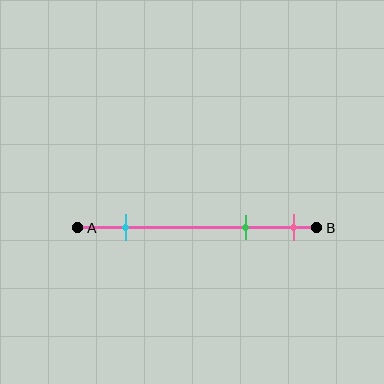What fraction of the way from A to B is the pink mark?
The pink mark is approximately 90% (0.9) of the way from A to B.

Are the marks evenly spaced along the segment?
No, the marks are not evenly spaced.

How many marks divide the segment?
There are 3 marks dividing the segment.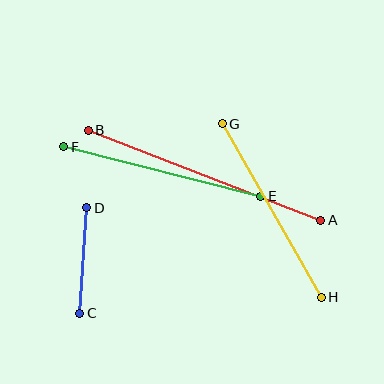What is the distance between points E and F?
The distance is approximately 203 pixels.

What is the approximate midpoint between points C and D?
The midpoint is at approximately (83, 261) pixels.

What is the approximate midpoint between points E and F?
The midpoint is at approximately (162, 171) pixels.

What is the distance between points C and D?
The distance is approximately 106 pixels.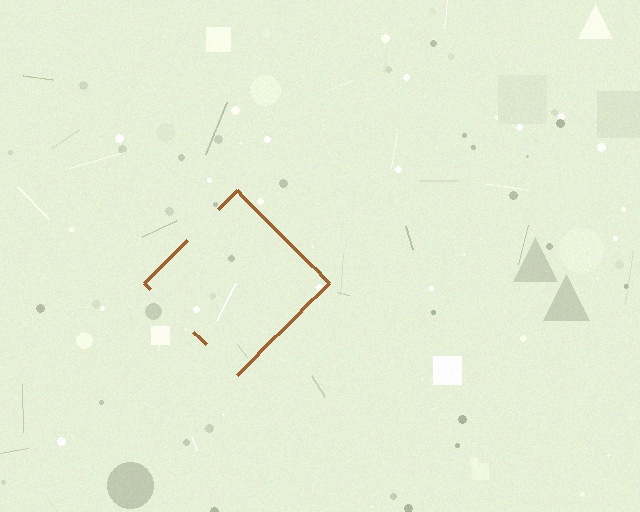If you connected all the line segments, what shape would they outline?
They would outline a diamond.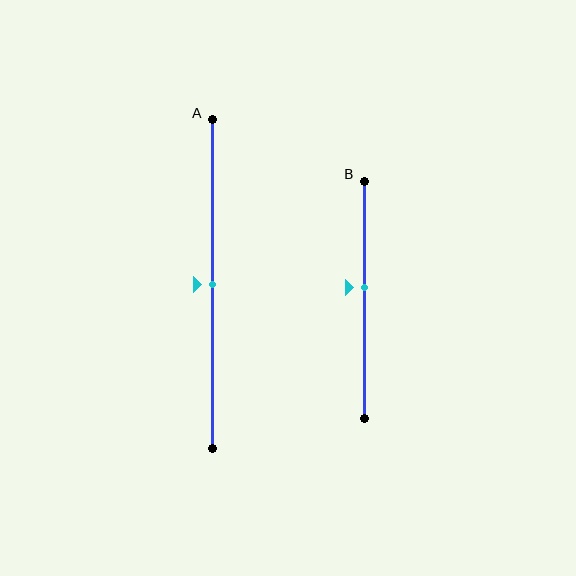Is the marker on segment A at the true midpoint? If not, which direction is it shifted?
Yes, the marker on segment A is at the true midpoint.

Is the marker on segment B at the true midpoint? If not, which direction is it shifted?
No, the marker on segment B is shifted upward by about 5% of the segment length.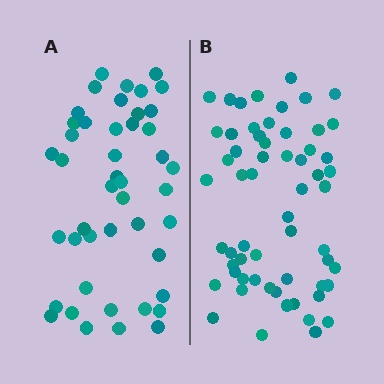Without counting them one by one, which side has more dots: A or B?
Region B (the right region) has more dots.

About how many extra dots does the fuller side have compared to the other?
Region B has approximately 15 more dots than region A.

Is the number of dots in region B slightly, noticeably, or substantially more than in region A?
Region B has noticeably more, but not dramatically so. The ratio is roughly 1.3 to 1.